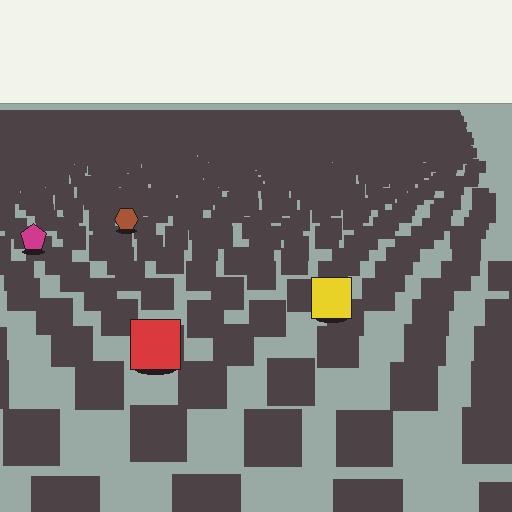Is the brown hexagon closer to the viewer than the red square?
No. The red square is closer — you can tell from the texture gradient: the ground texture is coarser near it.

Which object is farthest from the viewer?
The brown hexagon is farthest from the viewer. It appears smaller and the ground texture around it is denser.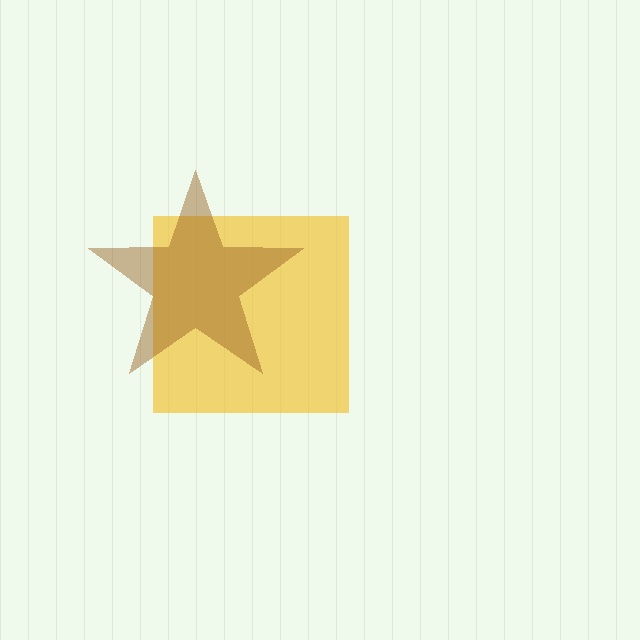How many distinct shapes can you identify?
There are 2 distinct shapes: a yellow square, a brown star.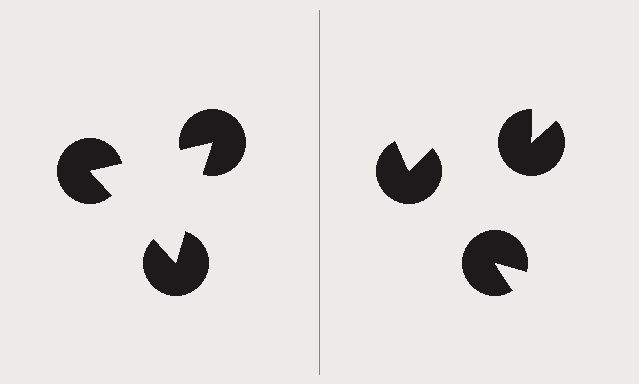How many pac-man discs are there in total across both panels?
6 — 3 on each side.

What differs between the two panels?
The pac-man discs are positioned identically on both sides; only the wedge orientations differ. On the left they align to a triangle; on the right they are misaligned.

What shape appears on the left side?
An illusory triangle.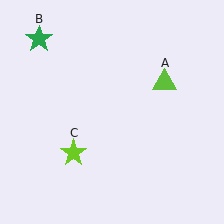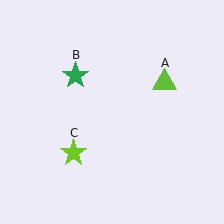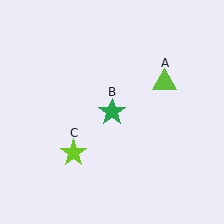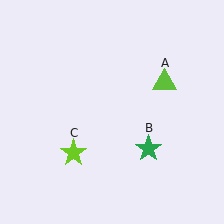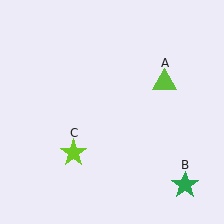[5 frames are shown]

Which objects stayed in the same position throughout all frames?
Lime triangle (object A) and lime star (object C) remained stationary.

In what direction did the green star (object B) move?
The green star (object B) moved down and to the right.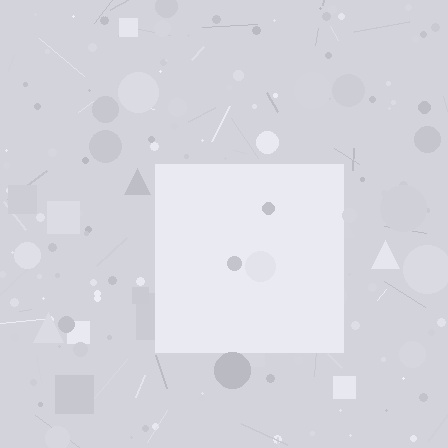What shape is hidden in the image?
A square is hidden in the image.